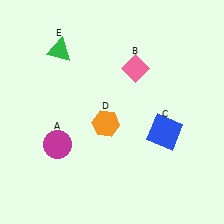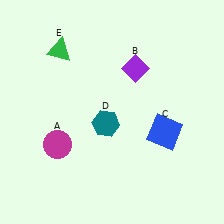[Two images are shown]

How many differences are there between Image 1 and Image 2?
There are 2 differences between the two images.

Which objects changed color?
B changed from pink to purple. D changed from orange to teal.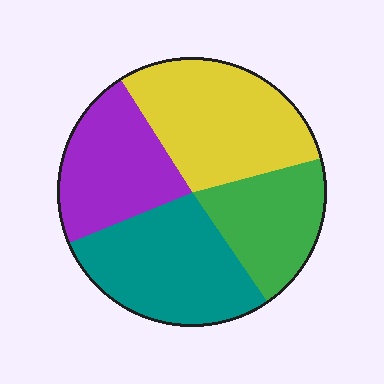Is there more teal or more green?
Teal.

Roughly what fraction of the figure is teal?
Teal takes up about one quarter (1/4) of the figure.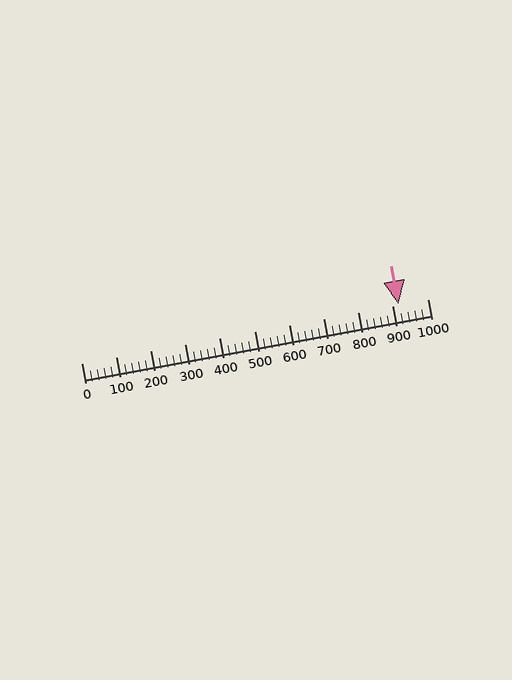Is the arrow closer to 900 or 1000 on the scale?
The arrow is closer to 900.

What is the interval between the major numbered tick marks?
The major tick marks are spaced 100 units apart.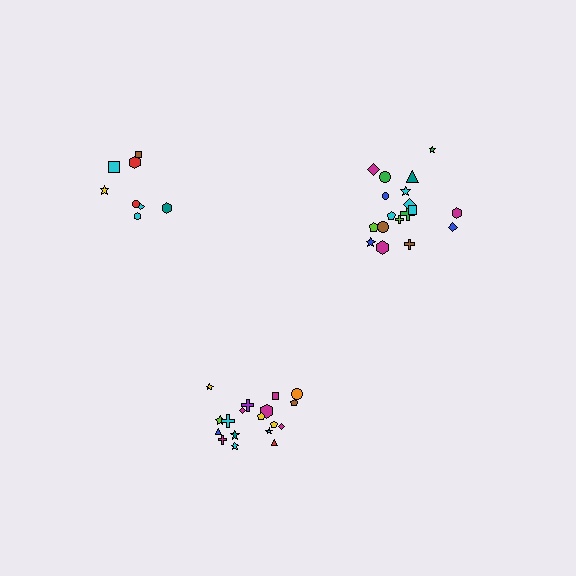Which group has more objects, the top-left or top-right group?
The top-right group.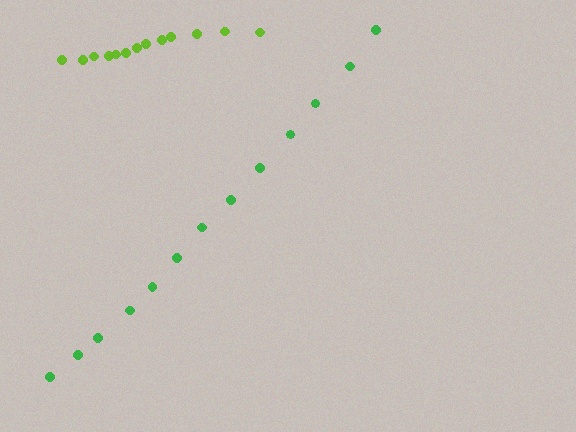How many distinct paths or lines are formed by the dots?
There are 2 distinct paths.